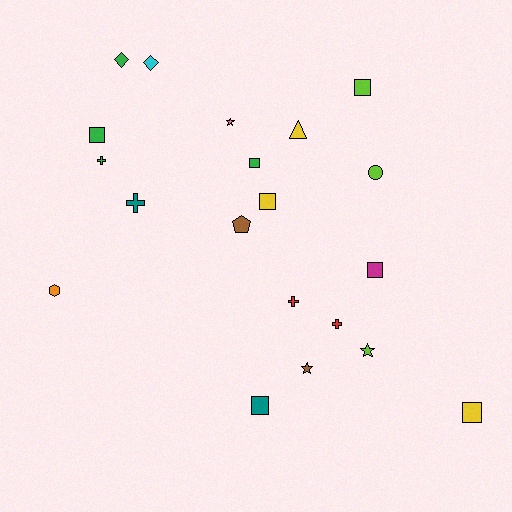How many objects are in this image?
There are 20 objects.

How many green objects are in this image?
There are 4 green objects.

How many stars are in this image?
There are 3 stars.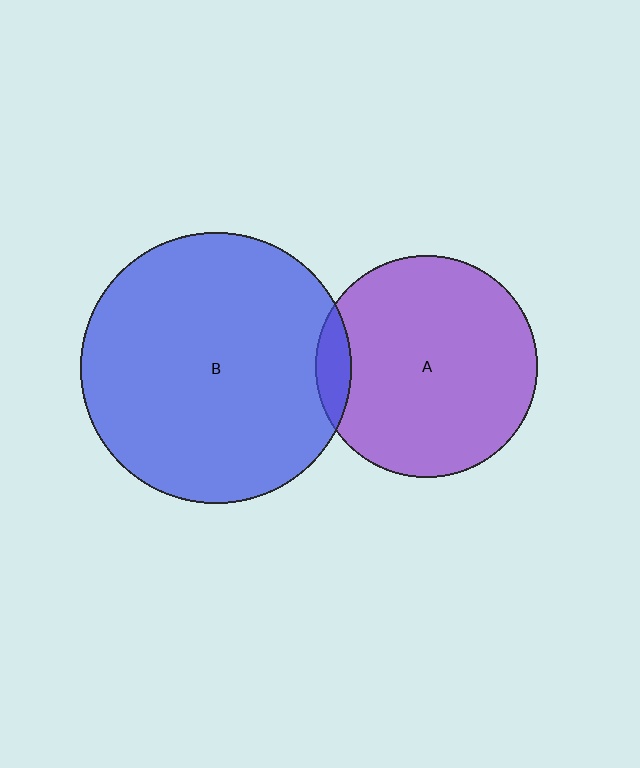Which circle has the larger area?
Circle B (blue).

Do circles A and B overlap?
Yes.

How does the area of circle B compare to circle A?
Approximately 1.5 times.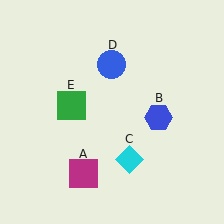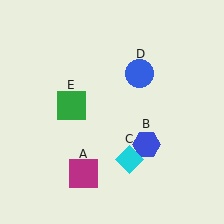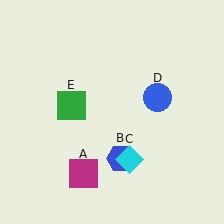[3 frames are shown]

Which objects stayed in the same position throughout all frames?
Magenta square (object A) and cyan diamond (object C) and green square (object E) remained stationary.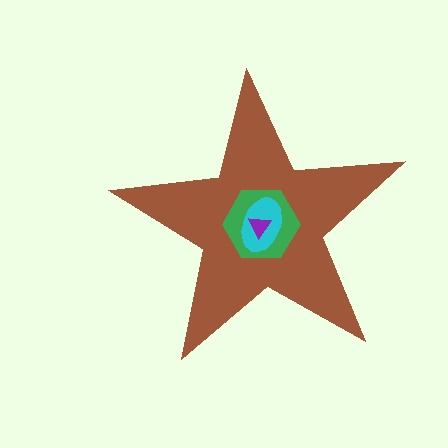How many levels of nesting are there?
4.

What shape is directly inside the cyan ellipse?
The purple triangle.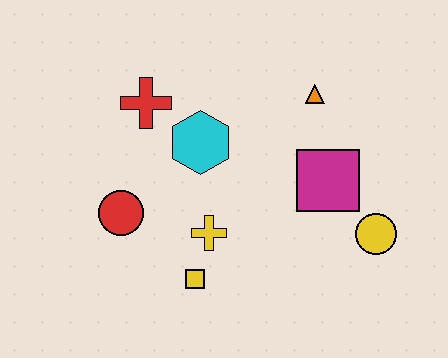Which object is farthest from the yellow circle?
The red cross is farthest from the yellow circle.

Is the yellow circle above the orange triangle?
No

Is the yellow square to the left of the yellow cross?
Yes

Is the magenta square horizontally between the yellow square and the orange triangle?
No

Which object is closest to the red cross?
The cyan hexagon is closest to the red cross.